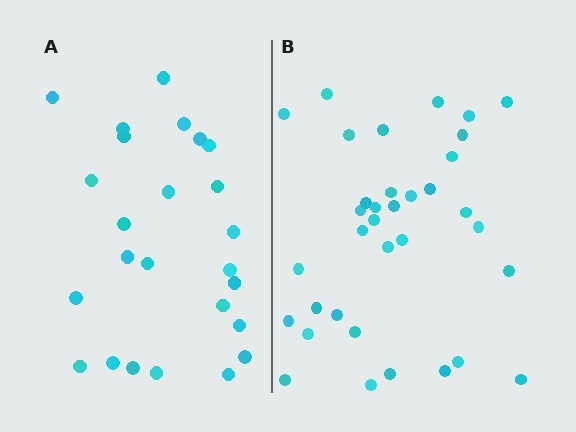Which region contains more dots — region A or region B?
Region B (the right region) has more dots.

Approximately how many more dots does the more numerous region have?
Region B has roughly 10 or so more dots than region A.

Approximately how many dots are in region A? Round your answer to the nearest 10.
About 20 dots. (The exact count is 25, which rounds to 20.)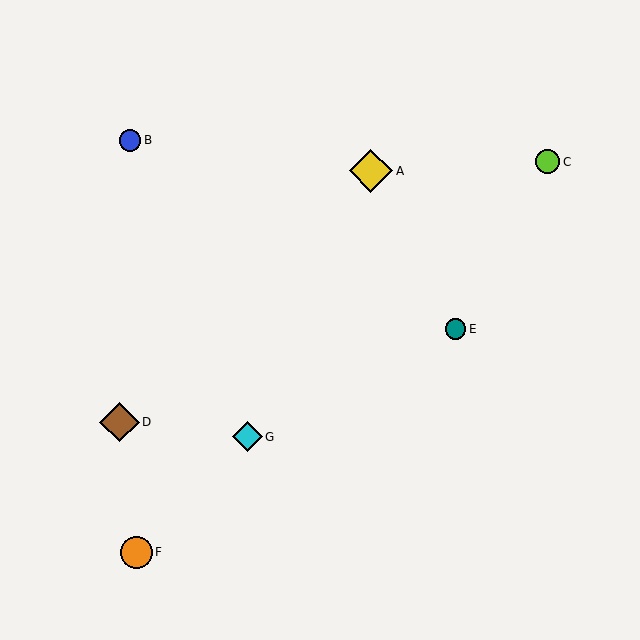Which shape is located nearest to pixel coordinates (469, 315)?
The teal circle (labeled E) at (455, 329) is nearest to that location.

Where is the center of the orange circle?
The center of the orange circle is at (136, 552).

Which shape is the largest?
The yellow diamond (labeled A) is the largest.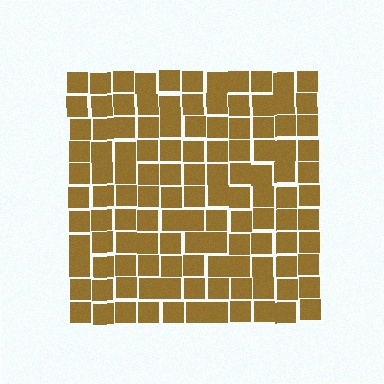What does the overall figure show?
The overall figure shows a square.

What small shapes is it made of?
It is made of small squares.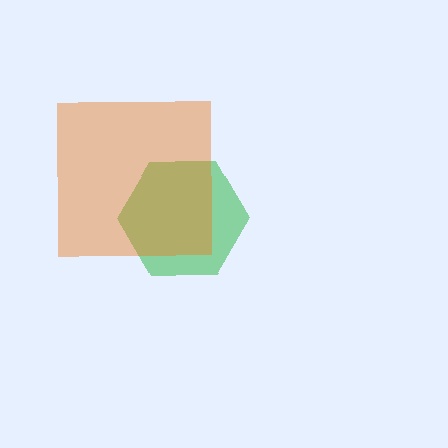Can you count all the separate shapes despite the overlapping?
Yes, there are 2 separate shapes.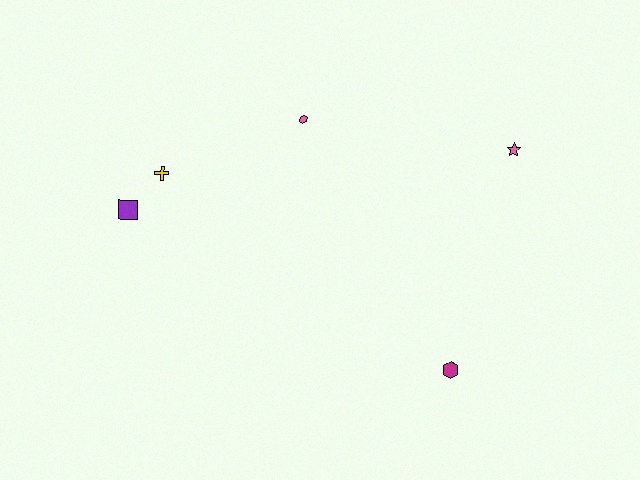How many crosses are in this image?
There is 1 cross.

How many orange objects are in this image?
There are no orange objects.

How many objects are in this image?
There are 5 objects.